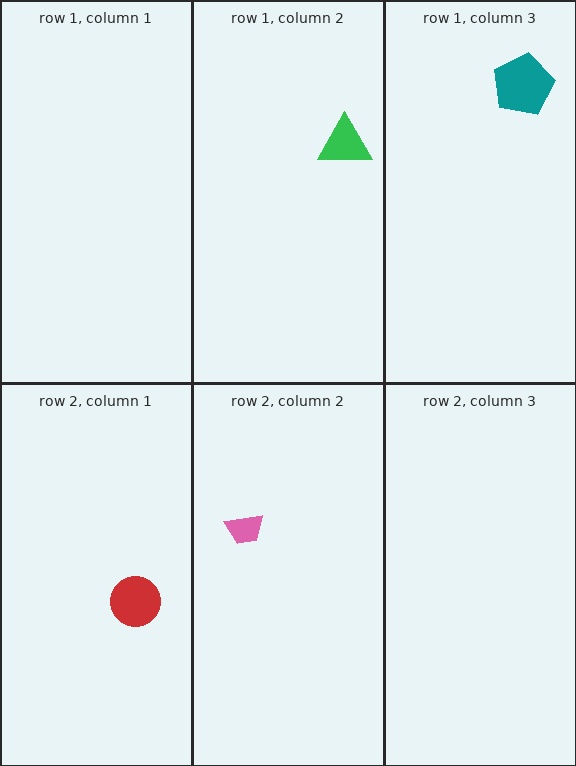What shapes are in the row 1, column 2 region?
The green triangle.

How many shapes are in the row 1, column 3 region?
1.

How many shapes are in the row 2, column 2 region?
1.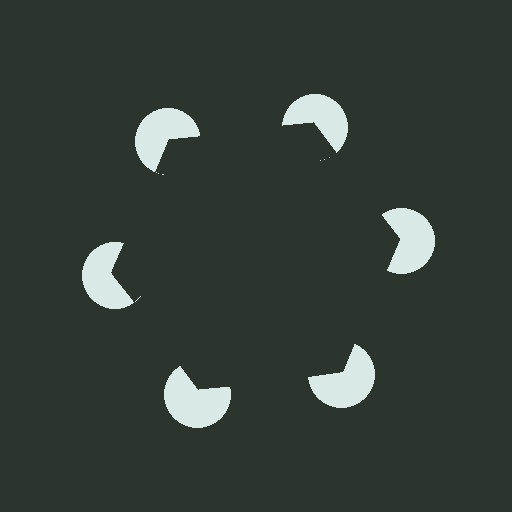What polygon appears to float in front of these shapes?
An illusory hexagon — its edges are inferred from the aligned wedge cuts in the pac-man discs, not physically drawn.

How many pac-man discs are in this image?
There are 6 — one at each vertex of the illusory hexagon.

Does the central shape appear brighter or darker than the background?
It typically appears slightly darker than the background, even though no actual brightness change is drawn.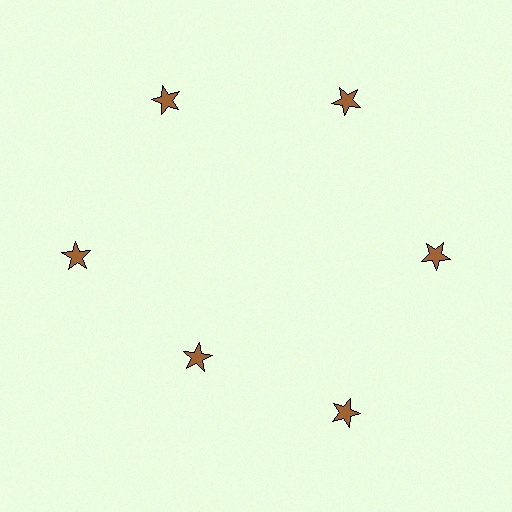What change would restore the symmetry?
The symmetry would be restored by moving it outward, back onto the ring so that all 6 stars sit at equal angles and equal distance from the center.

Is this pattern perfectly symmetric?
No. The 6 brown stars are arranged in a ring, but one element near the 7 o'clock position is pulled inward toward the center, breaking the 6-fold rotational symmetry.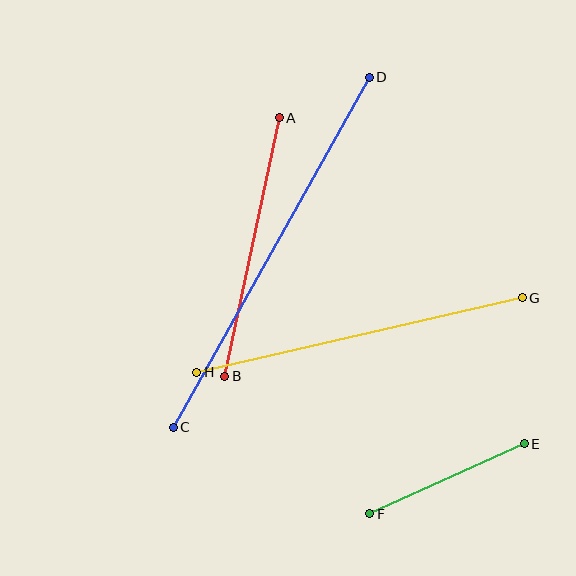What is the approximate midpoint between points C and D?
The midpoint is at approximately (271, 252) pixels.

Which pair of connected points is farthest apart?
Points C and D are farthest apart.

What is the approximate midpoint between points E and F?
The midpoint is at approximately (447, 479) pixels.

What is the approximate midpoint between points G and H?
The midpoint is at approximately (360, 335) pixels.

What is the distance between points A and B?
The distance is approximately 264 pixels.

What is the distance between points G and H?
The distance is approximately 333 pixels.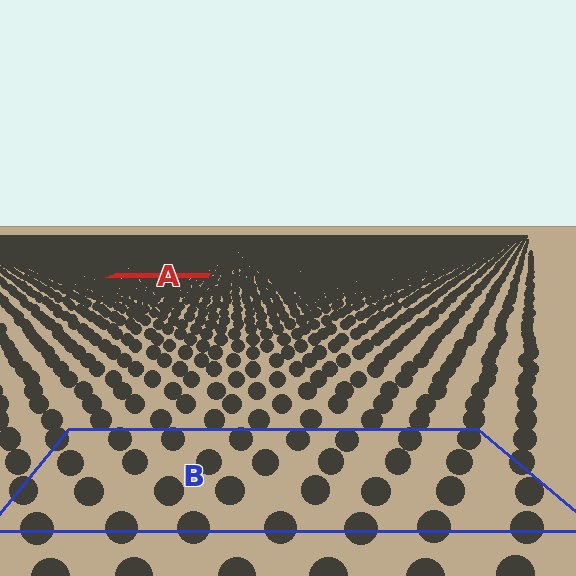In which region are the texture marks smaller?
The texture marks are smaller in region A, because it is farther away.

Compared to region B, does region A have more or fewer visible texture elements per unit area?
Region A has more texture elements per unit area — they are packed more densely because it is farther away.